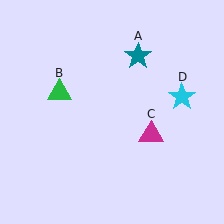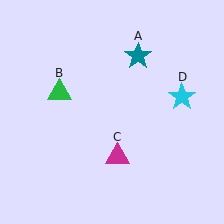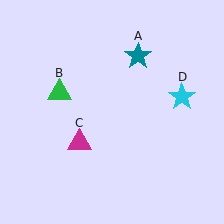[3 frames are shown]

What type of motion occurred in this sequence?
The magenta triangle (object C) rotated clockwise around the center of the scene.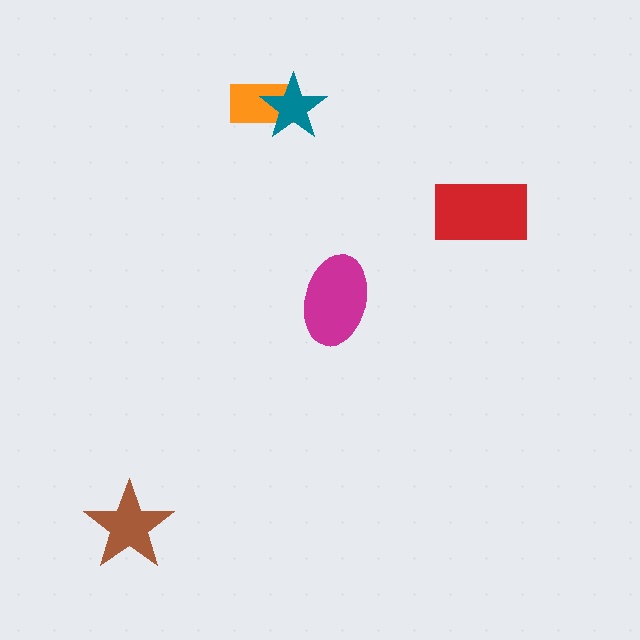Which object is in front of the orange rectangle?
The teal star is in front of the orange rectangle.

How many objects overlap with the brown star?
0 objects overlap with the brown star.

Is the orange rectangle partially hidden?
Yes, it is partially covered by another shape.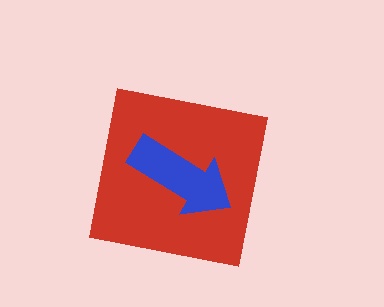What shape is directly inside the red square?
The blue arrow.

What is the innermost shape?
The blue arrow.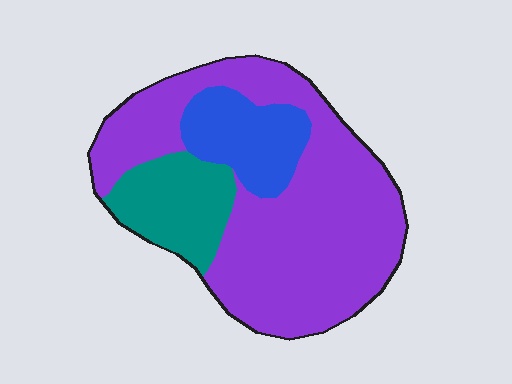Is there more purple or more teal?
Purple.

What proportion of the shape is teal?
Teal takes up about one sixth (1/6) of the shape.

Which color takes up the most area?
Purple, at roughly 65%.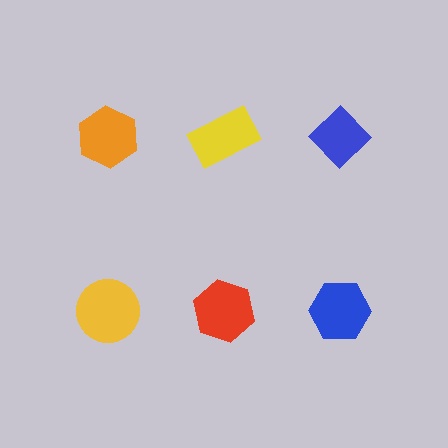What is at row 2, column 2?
A red hexagon.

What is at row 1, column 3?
A blue diamond.